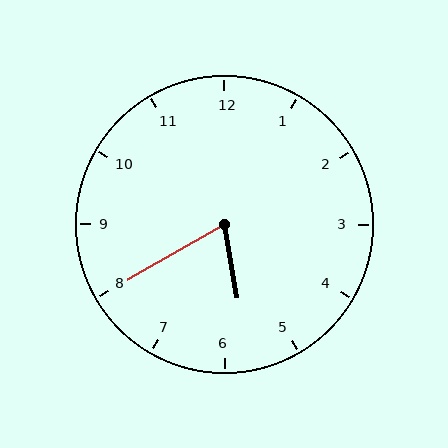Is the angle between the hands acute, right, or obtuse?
It is acute.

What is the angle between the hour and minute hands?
Approximately 70 degrees.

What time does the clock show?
5:40.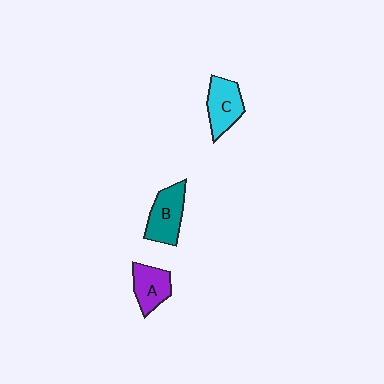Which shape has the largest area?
Shape B (teal).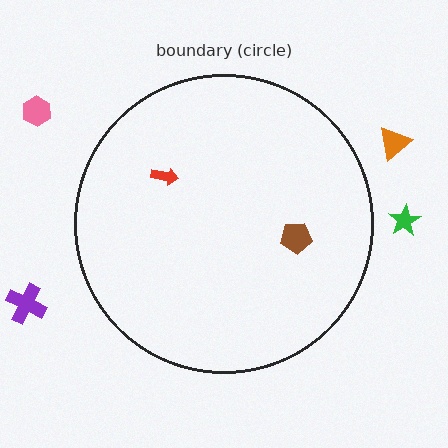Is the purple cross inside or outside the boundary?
Outside.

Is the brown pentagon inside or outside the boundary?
Inside.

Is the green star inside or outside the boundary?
Outside.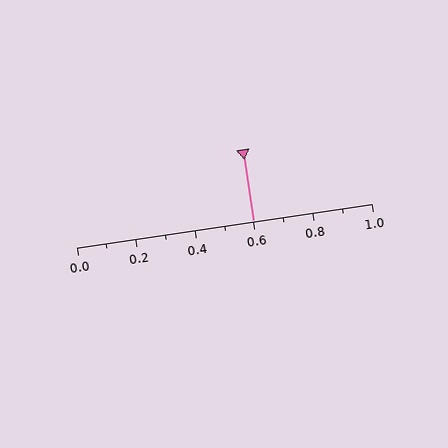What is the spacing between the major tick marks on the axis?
The major ticks are spaced 0.2 apart.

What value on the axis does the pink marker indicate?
The marker indicates approximately 0.6.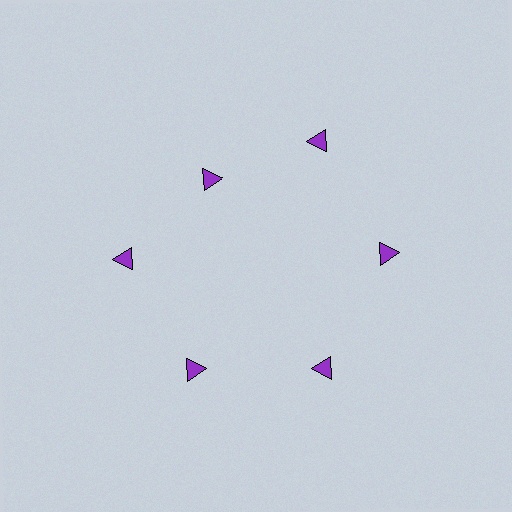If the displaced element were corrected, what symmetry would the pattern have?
It would have 6-fold rotational symmetry — the pattern would map onto itself every 60 degrees.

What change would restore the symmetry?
The symmetry would be restored by moving it outward, back onto the ring so that all 6 triangles sit at equal angles and equal distance from the center.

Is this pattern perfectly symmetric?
No. The 6 purple triangles are arranged in a ring, but one element near the 11 o'clock position is pulled inward toward the center, breaking the 6-fold rotational symmetry.